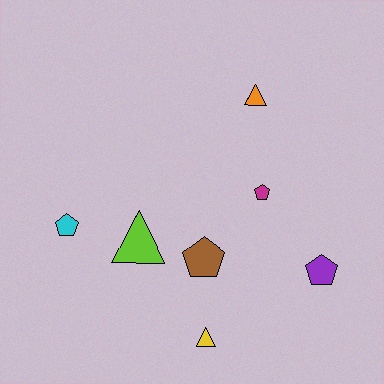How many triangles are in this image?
There are 3 triangles.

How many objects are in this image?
There are 7 objects.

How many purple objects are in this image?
There is 1 purple object.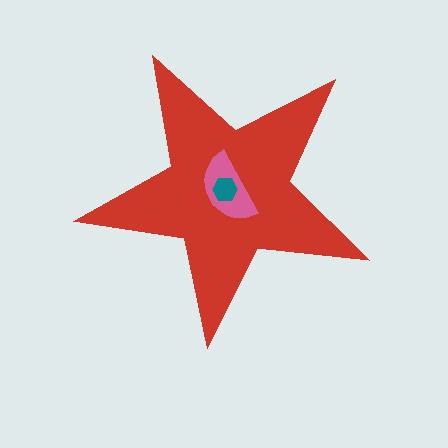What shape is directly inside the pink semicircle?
The teal hexagon.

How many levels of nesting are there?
3.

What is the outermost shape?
The red star.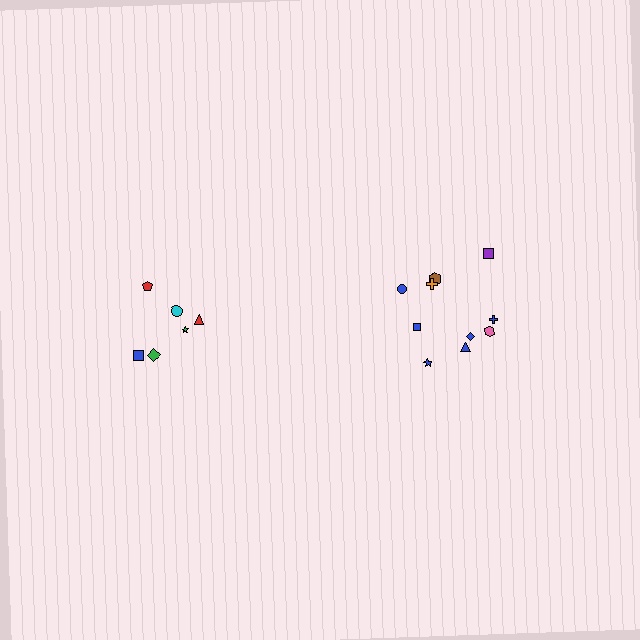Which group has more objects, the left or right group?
The right group.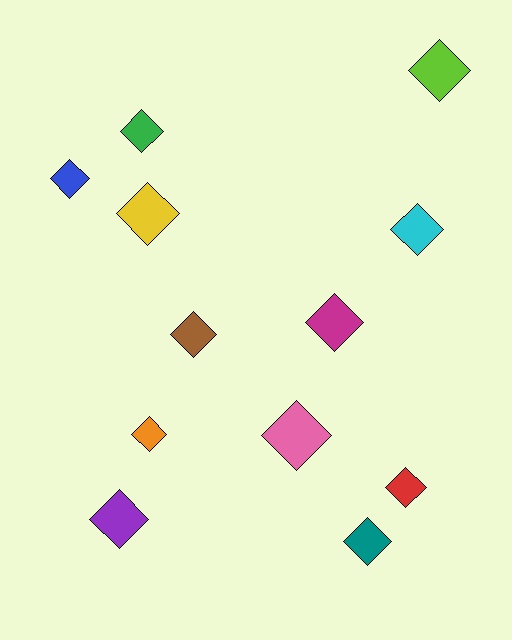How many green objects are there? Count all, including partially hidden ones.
There is 1 green object.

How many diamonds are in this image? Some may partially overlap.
There are 12 diamonds.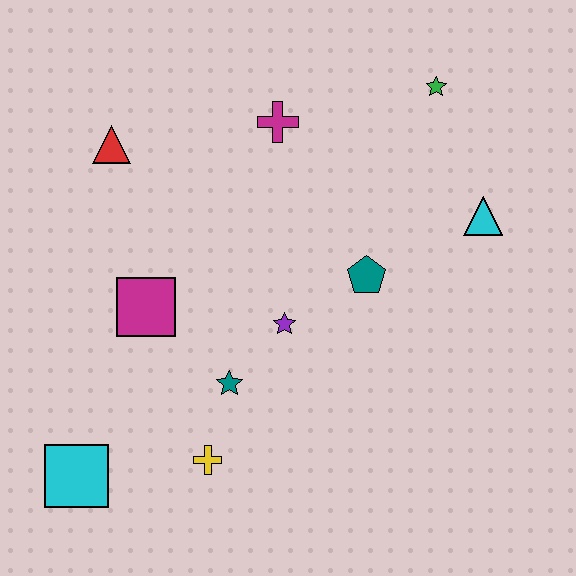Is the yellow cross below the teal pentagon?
Yes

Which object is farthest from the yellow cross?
The green star is farthest from the yellow cross.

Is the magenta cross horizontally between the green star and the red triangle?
Yes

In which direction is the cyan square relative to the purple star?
The cyan square is to the left of the purple star.